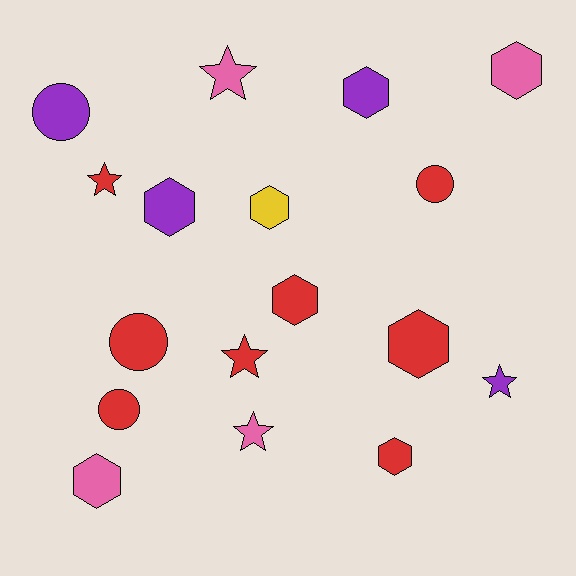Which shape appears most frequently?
Hexagon, with 8 objects.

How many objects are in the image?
There are 17 objects.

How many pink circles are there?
There are no pink circles.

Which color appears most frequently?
Red, with 8 objects.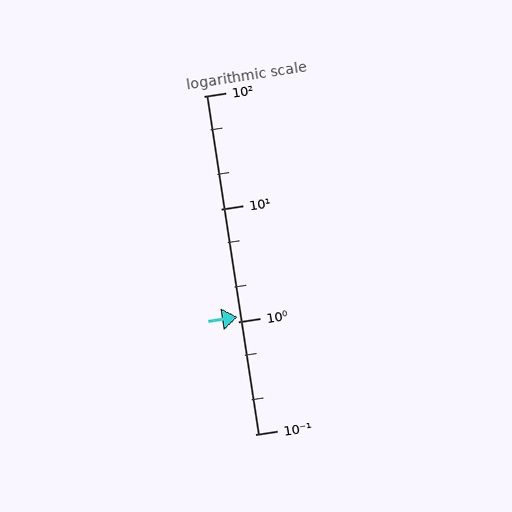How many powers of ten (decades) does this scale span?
The scale spans 3 decades, from 0.1 to 100.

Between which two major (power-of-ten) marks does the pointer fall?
The pointer is between 1 and 10.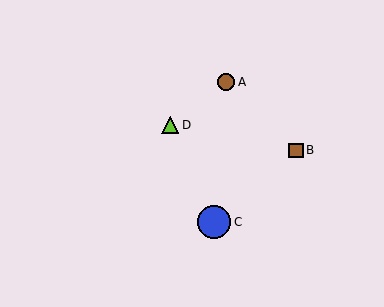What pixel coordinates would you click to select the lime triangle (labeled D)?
Click at (170, 125) to select the lime triangle D.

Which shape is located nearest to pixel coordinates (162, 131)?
The lime triangle (labeled D) at (170, 125) is nearest to that location.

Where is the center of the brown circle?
The center of the brown circle is at (226, 82).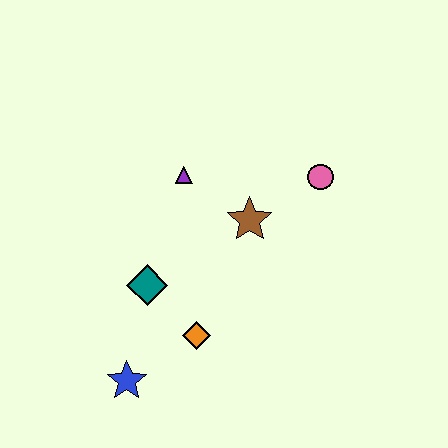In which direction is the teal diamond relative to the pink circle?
The teal diamond is to the left of the pink circle.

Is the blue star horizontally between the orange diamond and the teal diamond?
No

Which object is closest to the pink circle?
The brown star is closest to the pink circle.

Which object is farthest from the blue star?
The pink circle is farthest from the blue star.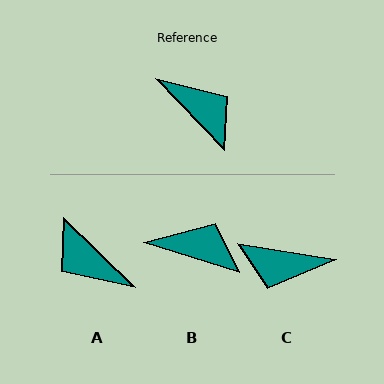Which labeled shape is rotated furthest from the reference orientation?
A, about 178 degrees away.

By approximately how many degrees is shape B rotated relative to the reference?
Approximately 28 degrees counter-clockwise.